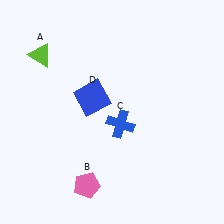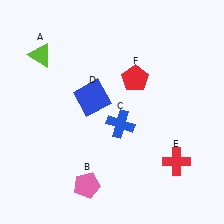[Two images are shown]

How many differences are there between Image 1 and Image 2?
There are 2 differences between the two images.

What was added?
A red cross (E), a red pentagon (F) were added in Image 2.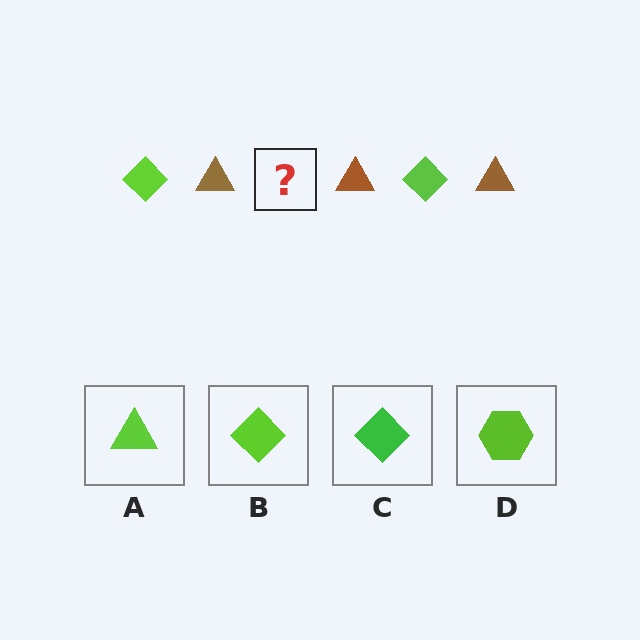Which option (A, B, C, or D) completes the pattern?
B.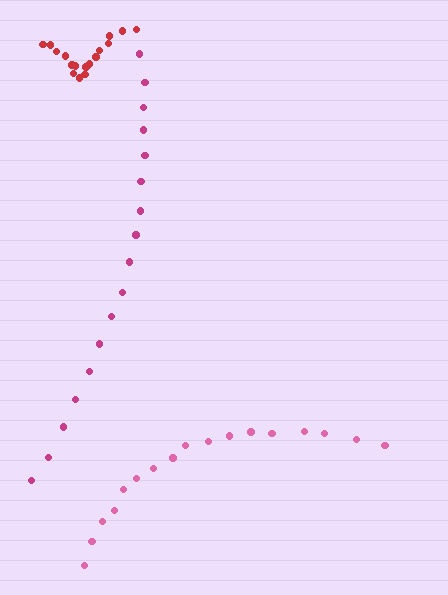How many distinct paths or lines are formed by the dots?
There are 3 distinct paths.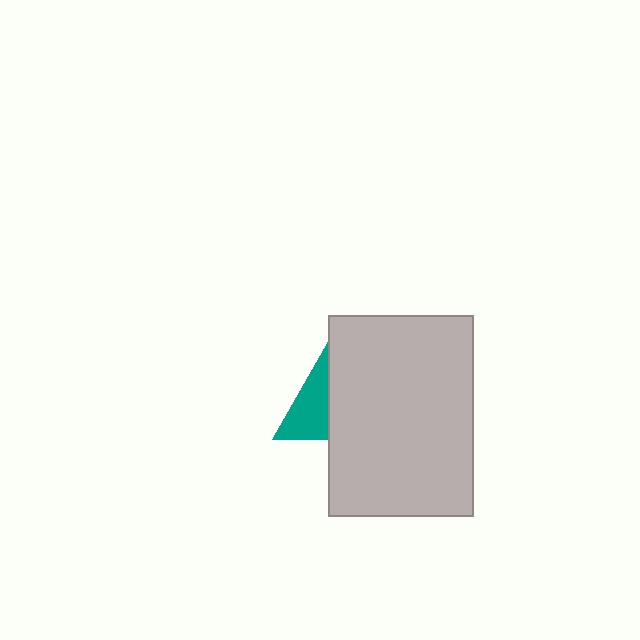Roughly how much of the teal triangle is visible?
A small part of it is visible (roughly 37%).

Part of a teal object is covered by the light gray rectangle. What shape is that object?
It is a triangle.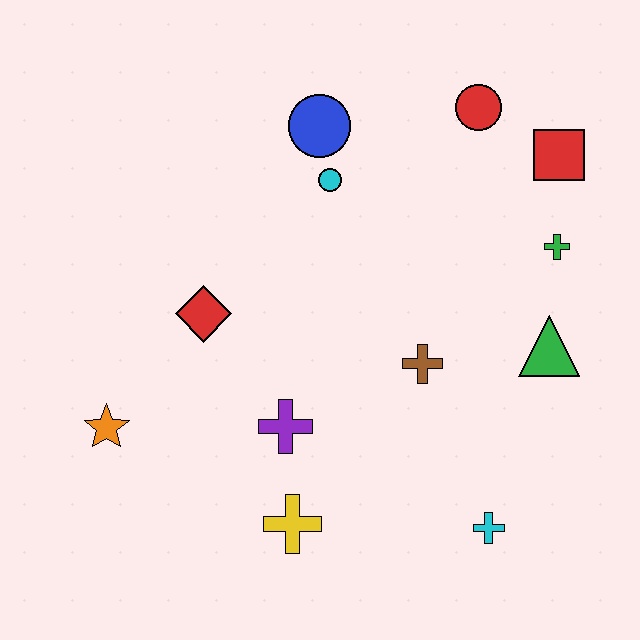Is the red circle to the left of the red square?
Yes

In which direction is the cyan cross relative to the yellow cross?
The cyan cross is to the right of the yellow cross.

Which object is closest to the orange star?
The red diamond is closest to the orange star.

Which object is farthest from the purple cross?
The red square is farthest from the purple cross.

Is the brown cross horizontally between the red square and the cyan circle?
Yes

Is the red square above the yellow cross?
Yes